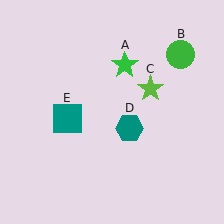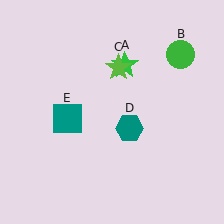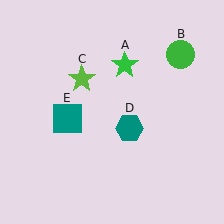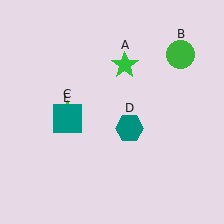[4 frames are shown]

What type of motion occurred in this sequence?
The lime star (object C) rotated counterclockwise around the center of the scene.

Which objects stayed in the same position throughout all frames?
Green star (object A) and green circle (object B) and teal hexagon (object D) and teal square (object E) remained stationary.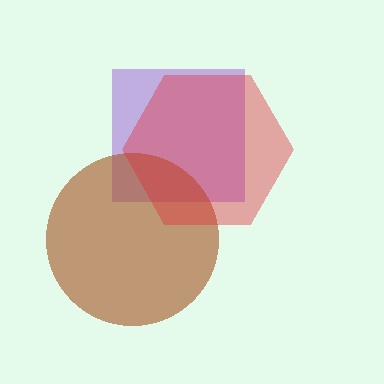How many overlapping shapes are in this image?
There are 3 overlapping shapes in the image.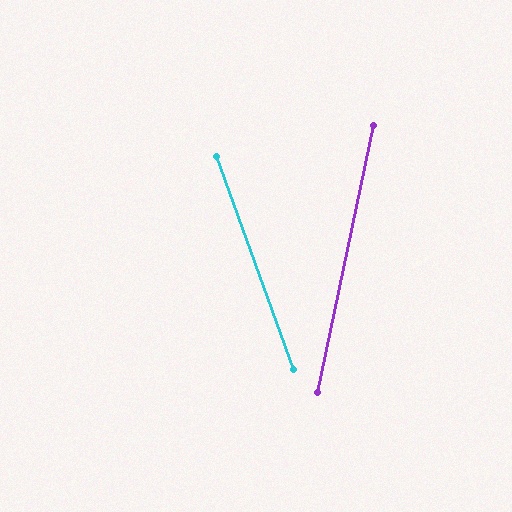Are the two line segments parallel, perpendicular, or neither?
Neither parallel nor perpendicular — they differ by about 32°.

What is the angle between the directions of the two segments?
Approximately 32 degrees.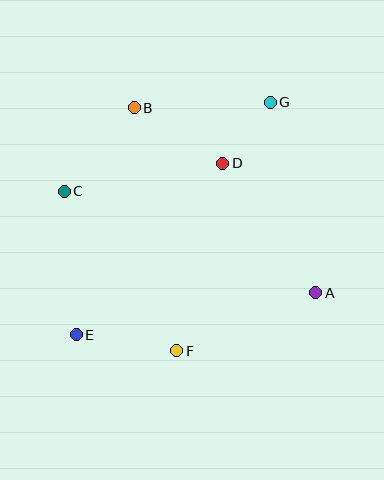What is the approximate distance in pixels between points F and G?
The distance between F and G is approximately 265 pixels.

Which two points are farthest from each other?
Points E and G are farthest from each other.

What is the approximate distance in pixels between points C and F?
The distance between C and F is approximately 195 pixels.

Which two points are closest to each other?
Points D and G are closest to each other.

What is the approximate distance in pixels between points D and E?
The distance between D and E is approximately 225 pixels.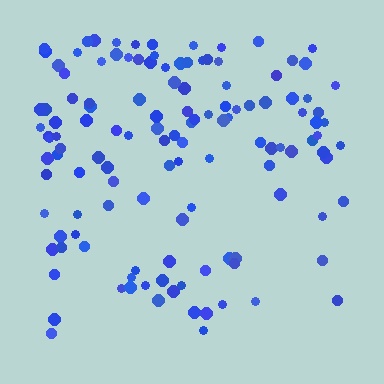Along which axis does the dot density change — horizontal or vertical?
Vertical.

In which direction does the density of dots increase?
From bottom to top, with the top side densest.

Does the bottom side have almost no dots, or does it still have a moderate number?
Still a moderate number, just noticeably fewer than the top.